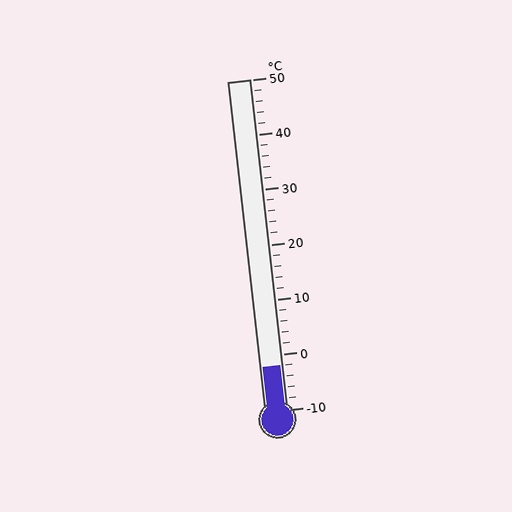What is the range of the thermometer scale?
The thermometer scale ranges from -10°C to 50°C.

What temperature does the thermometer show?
The thermometer shows approximately -2°C.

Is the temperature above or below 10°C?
The temperature is below 10°C.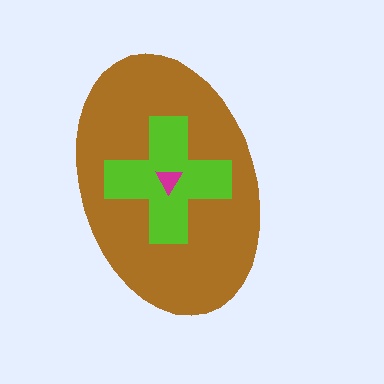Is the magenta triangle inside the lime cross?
Yes.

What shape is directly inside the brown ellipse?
The lime cross.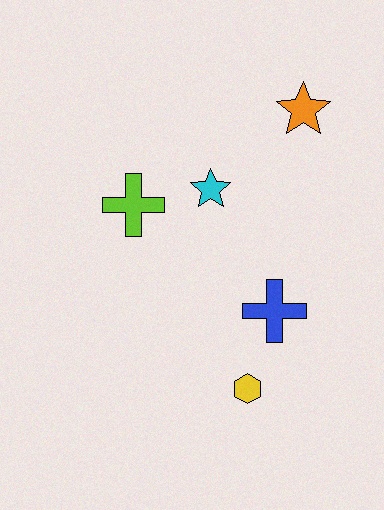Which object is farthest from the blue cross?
The orange star is farthest from the blue cross.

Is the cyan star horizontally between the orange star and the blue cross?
No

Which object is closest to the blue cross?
The yellow hexagon is closest to the blue cross.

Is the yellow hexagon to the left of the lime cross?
No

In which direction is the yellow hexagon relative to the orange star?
The yellow hexagon is below the orange star.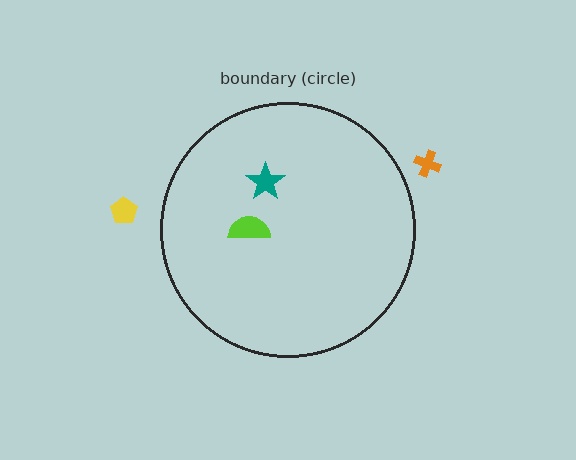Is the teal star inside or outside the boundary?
Inside.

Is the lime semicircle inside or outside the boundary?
Inside.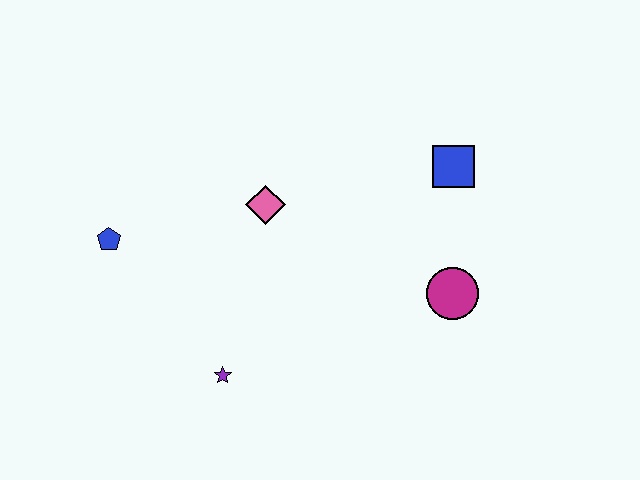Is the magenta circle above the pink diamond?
No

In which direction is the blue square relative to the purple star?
The blue square is to the right of the purple star.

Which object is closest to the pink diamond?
The blue pentagon is closest to the pink diamond.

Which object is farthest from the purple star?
The blue square is farthest from the purple star.